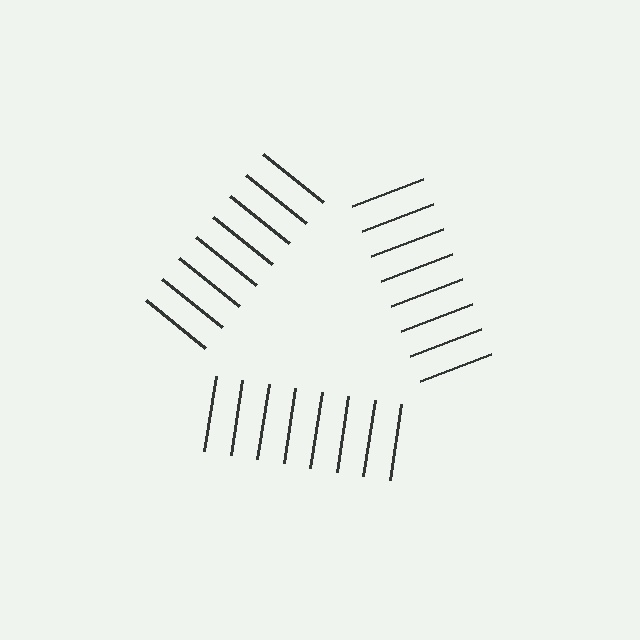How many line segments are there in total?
24 — 8 along each of the 3 edges.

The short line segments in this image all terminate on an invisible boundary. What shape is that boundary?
An illusory triangle — the line segments terminate on its edges but no continuous stroke is drawn.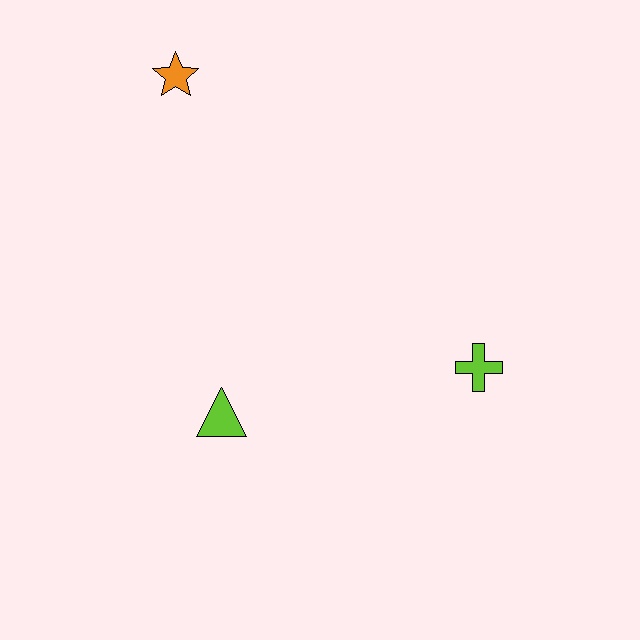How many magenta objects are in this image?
There are no magenta objects.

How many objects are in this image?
There are 3 objects.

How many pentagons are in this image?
There are no pentagons.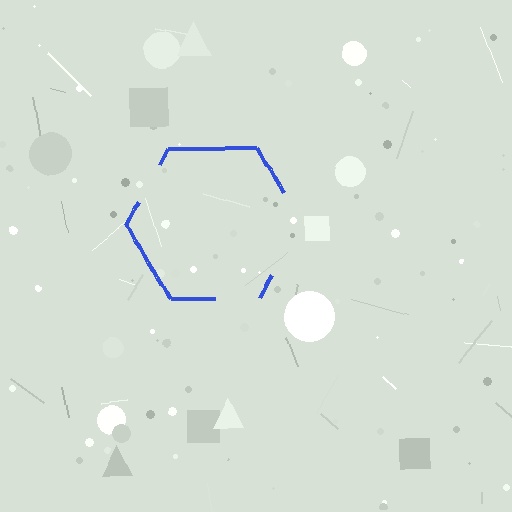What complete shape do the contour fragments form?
The contour fragments form a hexagon.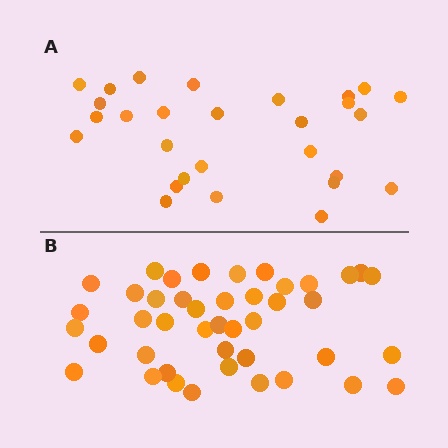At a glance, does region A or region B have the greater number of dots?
Region B (the bottom region) has more dots.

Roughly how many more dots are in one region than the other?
Region B has approximately 15 more dots than region A.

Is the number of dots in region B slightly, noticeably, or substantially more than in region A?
Region B has substantially more. The ratio is roughly 1.5 to 1.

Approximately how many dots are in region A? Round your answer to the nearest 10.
About 30 dots. (The exact count is 28, which rounds to 30.)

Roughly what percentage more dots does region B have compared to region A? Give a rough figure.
About 55% more.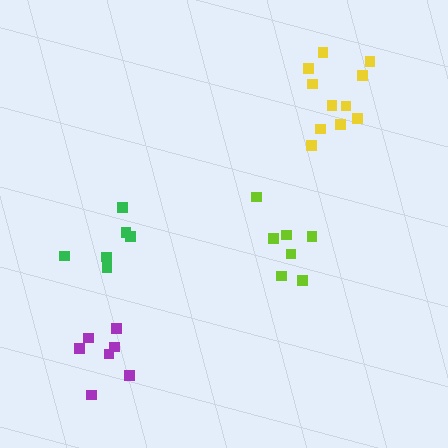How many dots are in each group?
Group 1: 6 dots, Group 2: 12 dots, Group 3: 7 dots, Group 4: 7 dots (32 total).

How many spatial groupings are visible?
There are 4 spatial groupings.